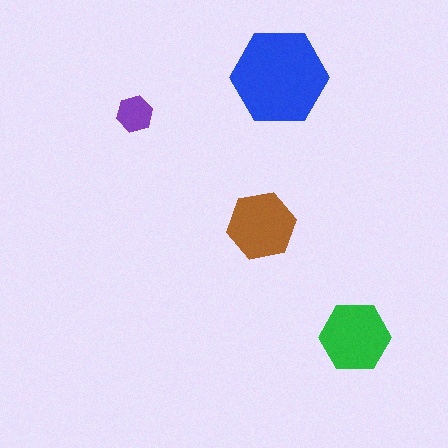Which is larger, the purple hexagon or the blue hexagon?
The blue one.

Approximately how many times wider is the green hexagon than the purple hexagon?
About 2 times wider.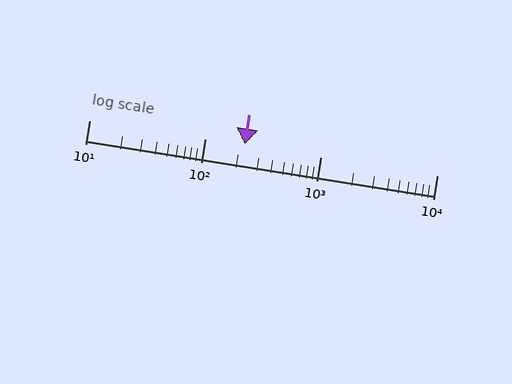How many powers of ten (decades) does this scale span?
The scale spans 3 decades, from 10 to 10000.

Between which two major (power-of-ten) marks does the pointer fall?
The pointer is between 100 and 1000.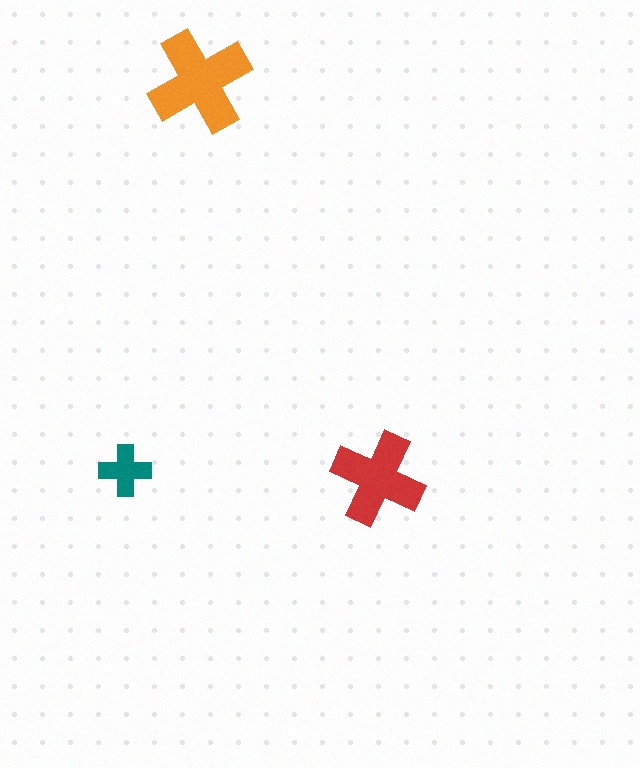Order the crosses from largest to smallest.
the orange one, the red one, the teal one.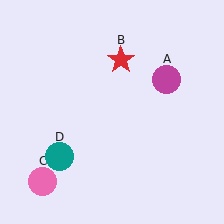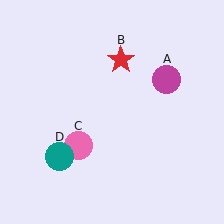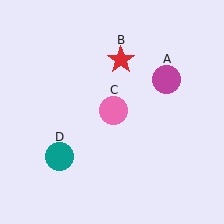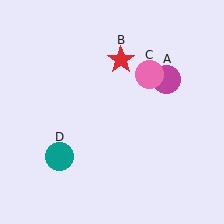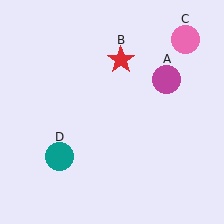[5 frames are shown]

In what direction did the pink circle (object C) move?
The pink circle (object C) moved up and to the right.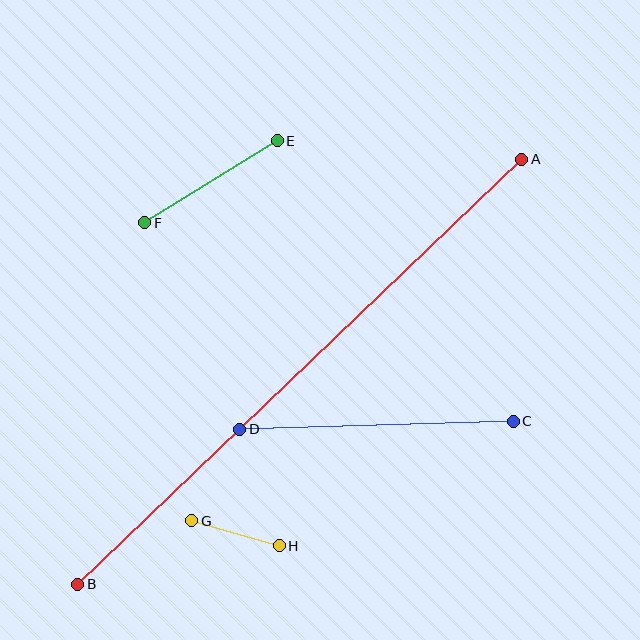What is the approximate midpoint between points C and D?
The midpoint is at approximately (377, 425) pixels.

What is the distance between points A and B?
The distance is approximately 615 pixels.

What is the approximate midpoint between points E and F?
The midpoint is at approximately (211, 182) pixels.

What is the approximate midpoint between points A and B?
The midpoint is at approximately (300, 372) pixels.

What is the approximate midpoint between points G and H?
The midpoint is at approximately (235, 533) pixels.